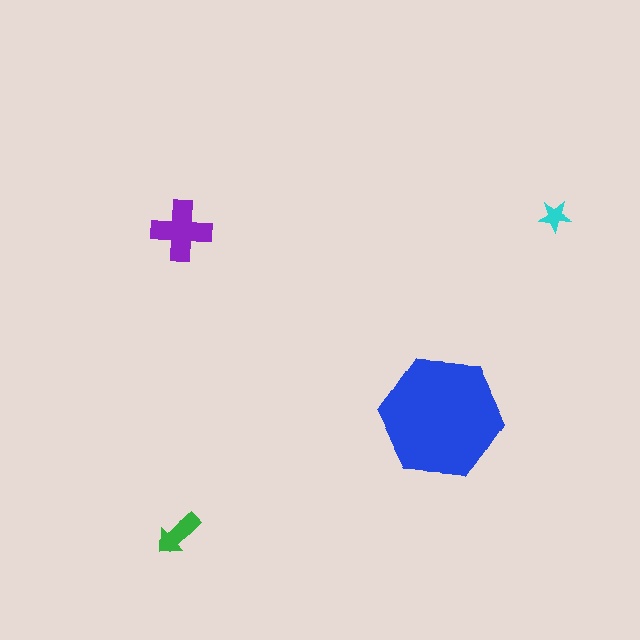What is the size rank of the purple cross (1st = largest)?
2nd.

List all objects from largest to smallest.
The blue hexagon, the purple cross, the green arrow, the cyan star.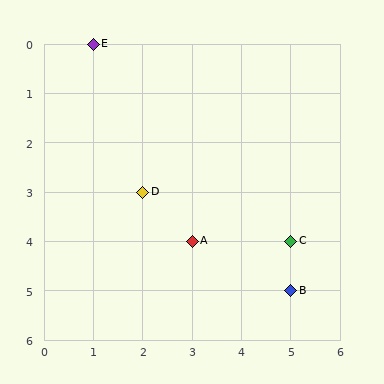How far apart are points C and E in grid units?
Points C and E are 4 columns and 4 rows apart (about 5.7 grid units diagonally).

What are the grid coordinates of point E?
Point E is at grid coordinates (1, 0).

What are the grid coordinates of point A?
Point A is at grid coordinates (3, 4).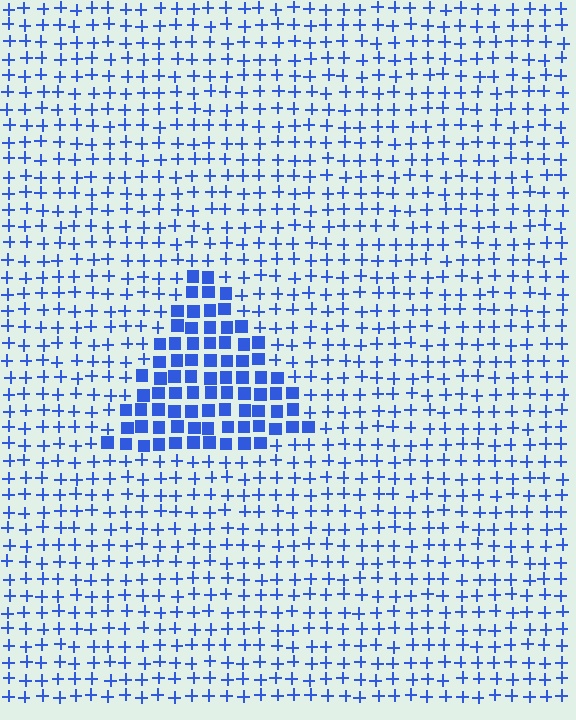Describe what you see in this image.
The image is filled with small blue elements arranged in a uniform grid. A triangle-shaped region contains squares, while the surrounding area contains plus signs. The boundary is defined purely by the change in element shape.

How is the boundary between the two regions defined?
The boundary is defined by a change in element shape: squares inside vs. plus signs outside. All elements share the same color and spacing.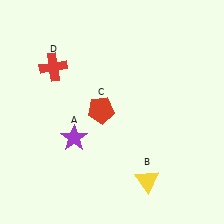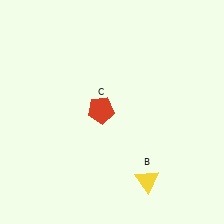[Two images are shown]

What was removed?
The red cross (D), the purple star (A) were removed in Image 2.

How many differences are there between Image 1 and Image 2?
There are 2 differences between the two images.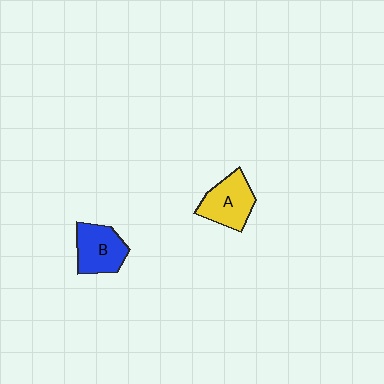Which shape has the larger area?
Shape A (yellow).